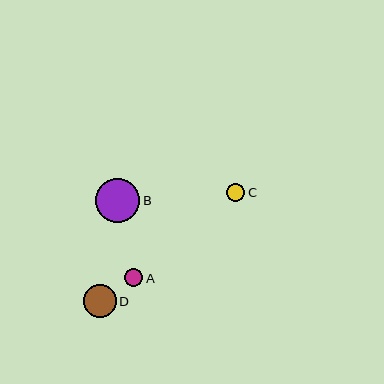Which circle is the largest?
Circle B is the largest with a size of approximately 44 pixels.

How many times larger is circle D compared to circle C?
Circle D is approximately 1.8 times the size of circle C.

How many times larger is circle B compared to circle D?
Circle B is approximately 1.3 times the size of circle D.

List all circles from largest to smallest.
From largest to smallest: B, D, C, A.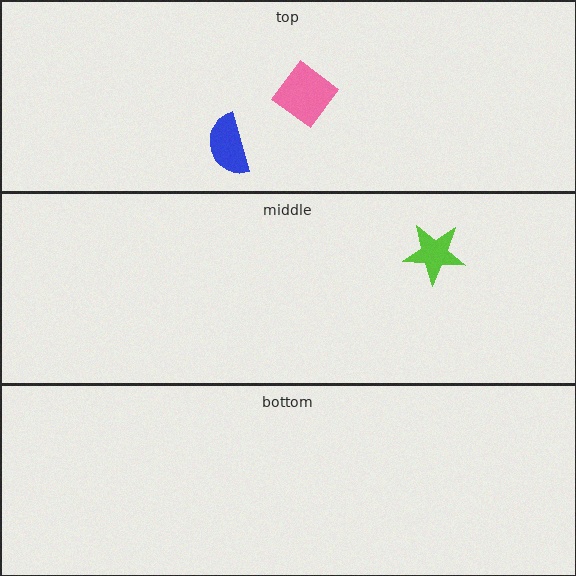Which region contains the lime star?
The middle region.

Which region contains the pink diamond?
The top region.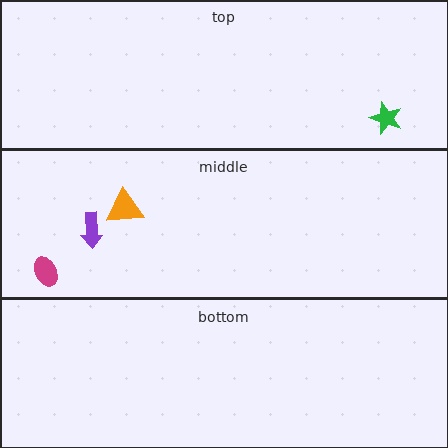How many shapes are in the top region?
1.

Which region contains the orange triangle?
The middle region.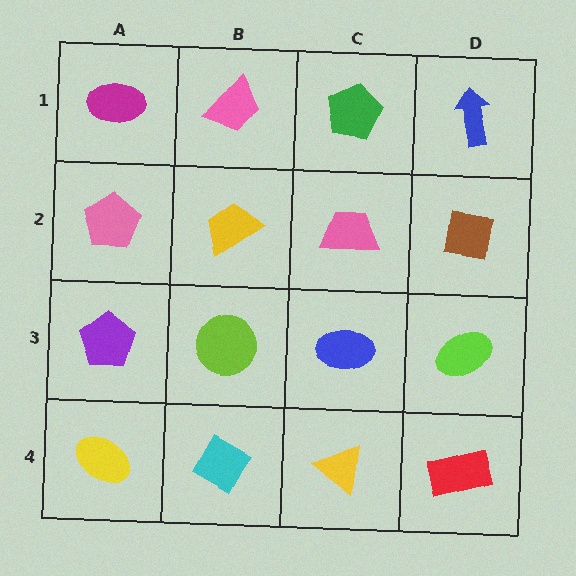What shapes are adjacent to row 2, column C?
A green pentagon (row 1, column C), a blue ellipse (row 3, column C), a yellow trapezoid (row 2, column B), a brown square (row 2, column D).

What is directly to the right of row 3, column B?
A blue ellipse.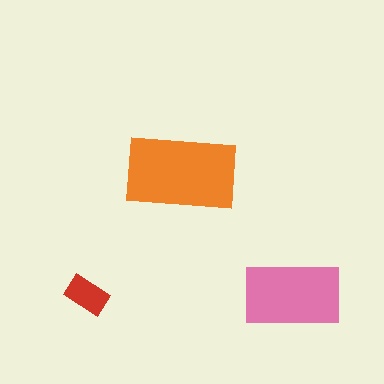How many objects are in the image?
There are 3 objects in the image.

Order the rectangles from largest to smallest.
the orange one, the pink one, the red one.